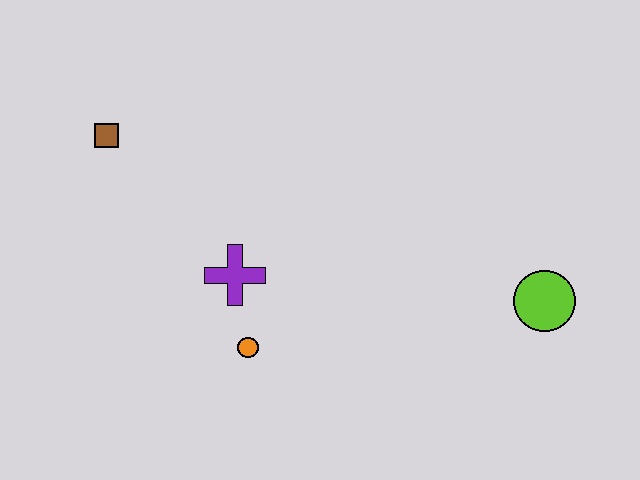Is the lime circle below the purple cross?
Yes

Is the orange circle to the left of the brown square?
No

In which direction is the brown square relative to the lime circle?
The brown square is to the left of the lime circle.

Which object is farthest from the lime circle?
The brown square is farthest from the lime circle.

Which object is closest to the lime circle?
The orange circle is closest to the lime circle.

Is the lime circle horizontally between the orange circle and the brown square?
No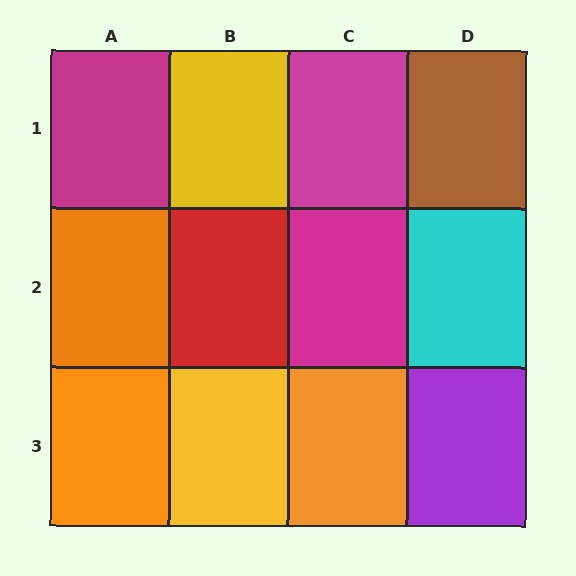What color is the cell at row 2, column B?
Red.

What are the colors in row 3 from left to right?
Orange, yellow, orange, purple.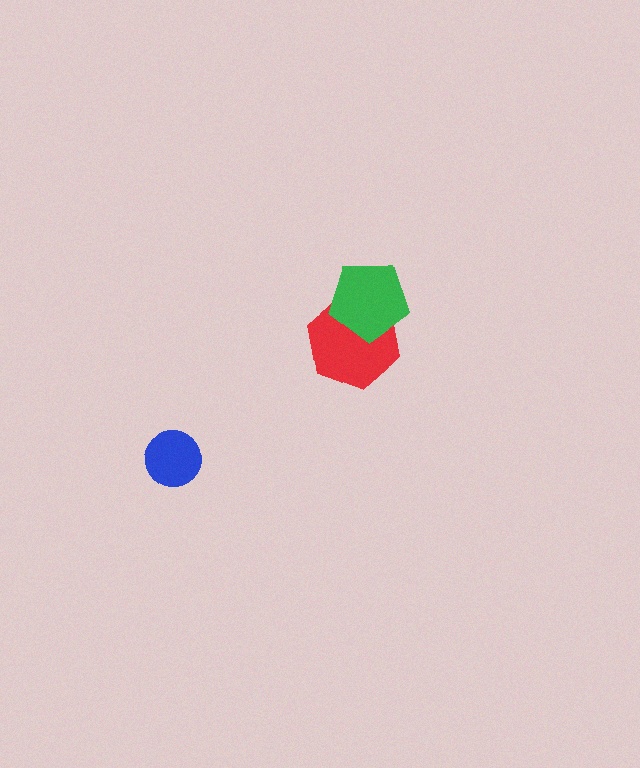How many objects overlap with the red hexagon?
1 object overlaps with the red hexagon.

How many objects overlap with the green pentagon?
1 object overlaps with the green pentagon.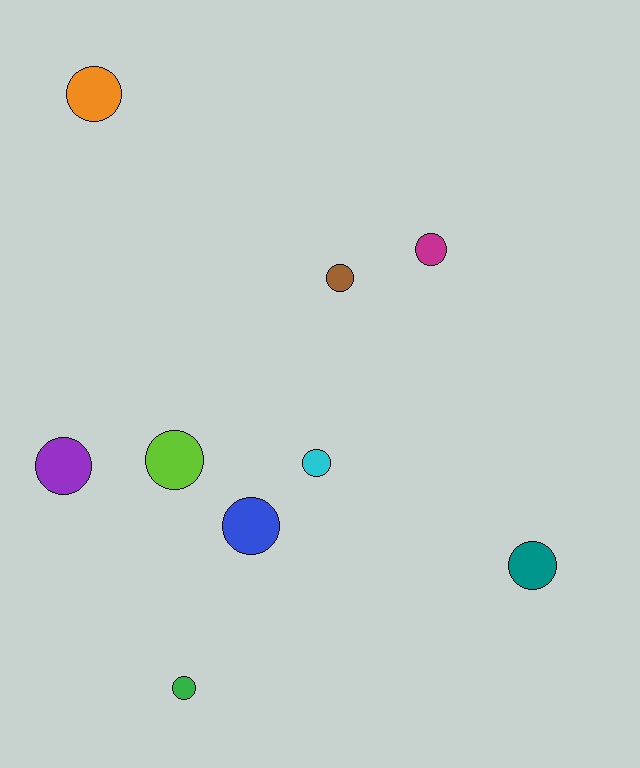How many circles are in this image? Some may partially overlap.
There are 9 circles.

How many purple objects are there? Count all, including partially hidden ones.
There is 1 purple object.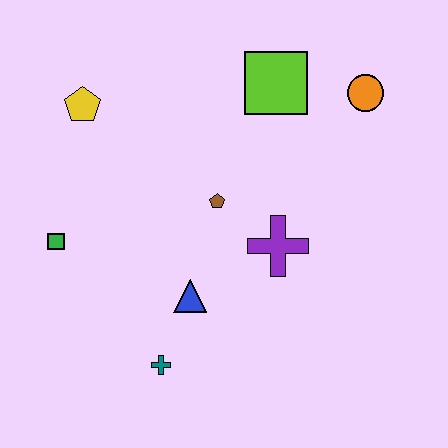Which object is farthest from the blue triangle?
The orange circle is farthest from the blue triangle.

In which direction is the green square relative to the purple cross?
The green square is to the left of the purple cross.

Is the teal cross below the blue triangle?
Yes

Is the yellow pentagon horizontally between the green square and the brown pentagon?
Yes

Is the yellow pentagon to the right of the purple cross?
No